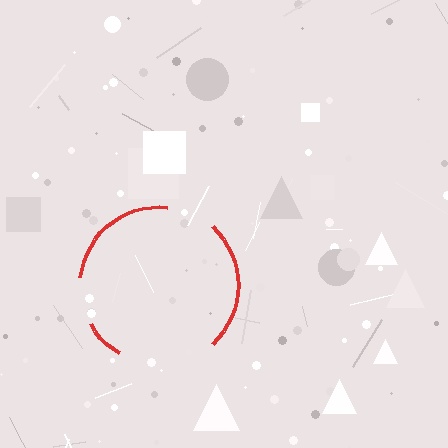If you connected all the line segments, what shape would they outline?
They would outline a circle.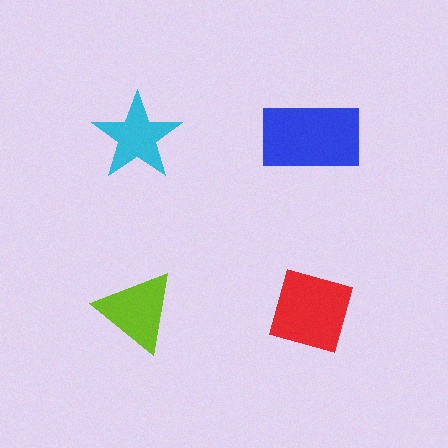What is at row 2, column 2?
A red diamond.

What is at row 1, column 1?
A cyan star.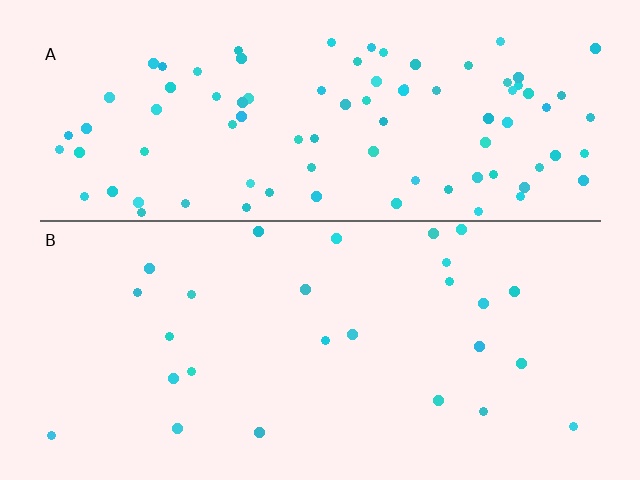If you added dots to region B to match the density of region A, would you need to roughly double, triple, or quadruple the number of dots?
Approximately triple.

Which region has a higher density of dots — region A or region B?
A (the top).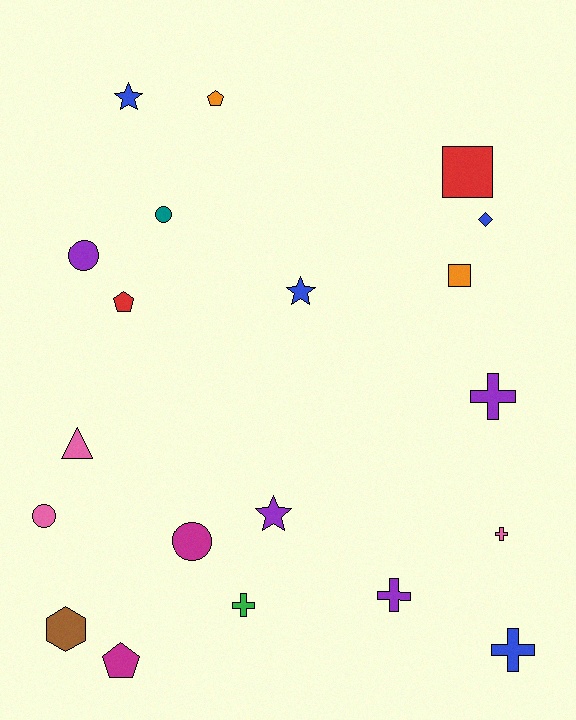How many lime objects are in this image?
There are no lime objects.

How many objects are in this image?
There are 20 objects.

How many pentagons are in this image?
There are 3 pentagons.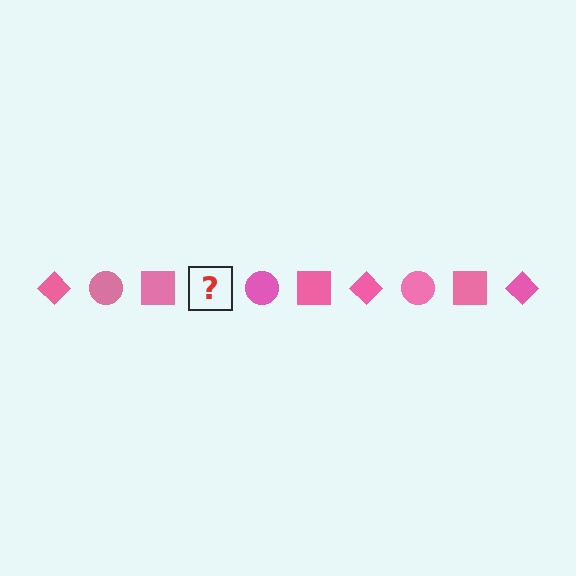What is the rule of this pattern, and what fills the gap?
The rule is that the pattern cycles through diamond, circle, square shapes in pink. The gap should be filled with a pink diamond.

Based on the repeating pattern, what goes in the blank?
The blank should be a pink diamond.